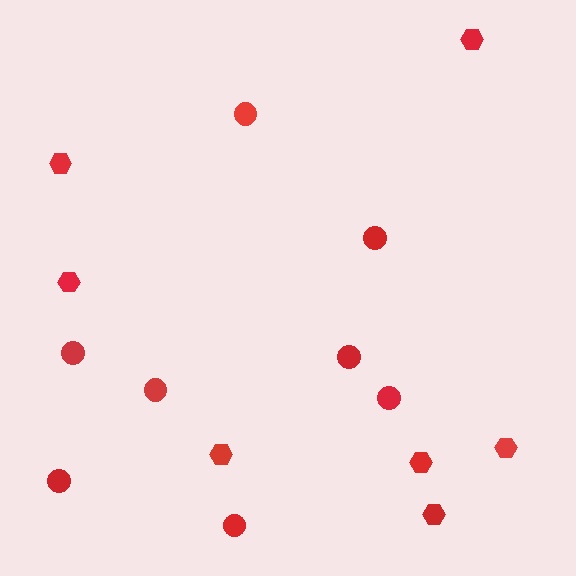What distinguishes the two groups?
There are 2 groups: one group of circles (8) and one group of hexagons (7).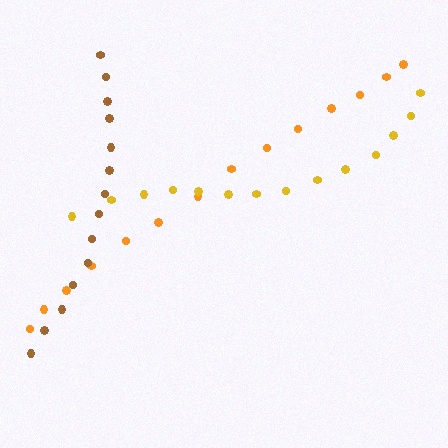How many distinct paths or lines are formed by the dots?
There are 3 distinct paths.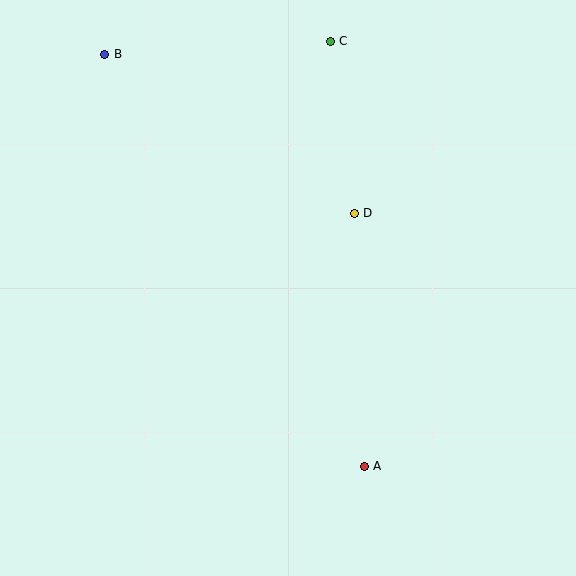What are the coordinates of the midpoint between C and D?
The midpoint between C and D is at (342, 127).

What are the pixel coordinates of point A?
Point A is at (364, 466).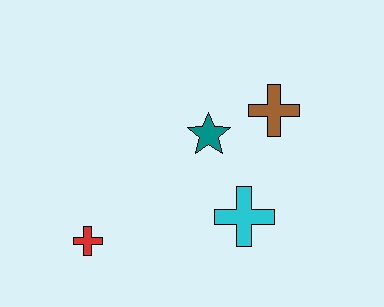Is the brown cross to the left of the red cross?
No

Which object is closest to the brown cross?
The teal star is closest to the brown cross.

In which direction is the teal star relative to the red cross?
The teal star is to the right of the red cross.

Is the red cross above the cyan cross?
No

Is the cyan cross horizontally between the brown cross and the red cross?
Yes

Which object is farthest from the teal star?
The red cross is farthest from the teal star.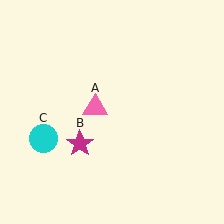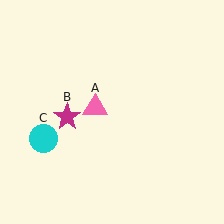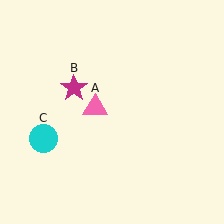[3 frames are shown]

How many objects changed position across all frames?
1 object changed position: magenta star (object B).